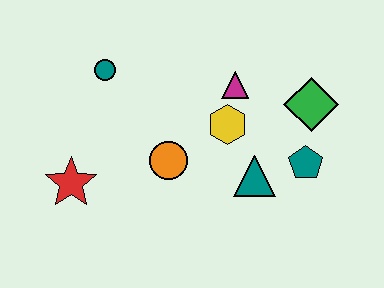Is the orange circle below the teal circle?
Yes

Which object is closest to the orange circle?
The yellow hexagon is closest to the orange circle.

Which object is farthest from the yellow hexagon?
The red star is farthest from the yellow hexagon.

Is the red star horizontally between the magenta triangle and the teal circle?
No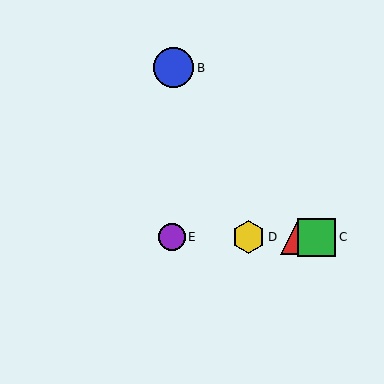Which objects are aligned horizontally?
Objects A, C, D, E are aligned horizontally.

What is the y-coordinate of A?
Object A is at y≈237.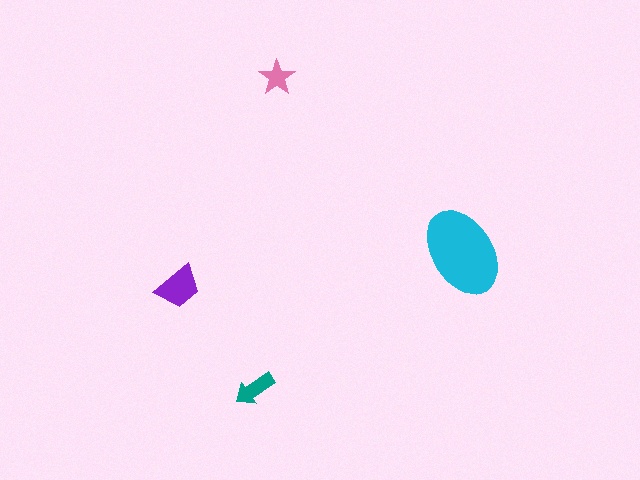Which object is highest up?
The pink star is topmost.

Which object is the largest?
The cyan ellipse.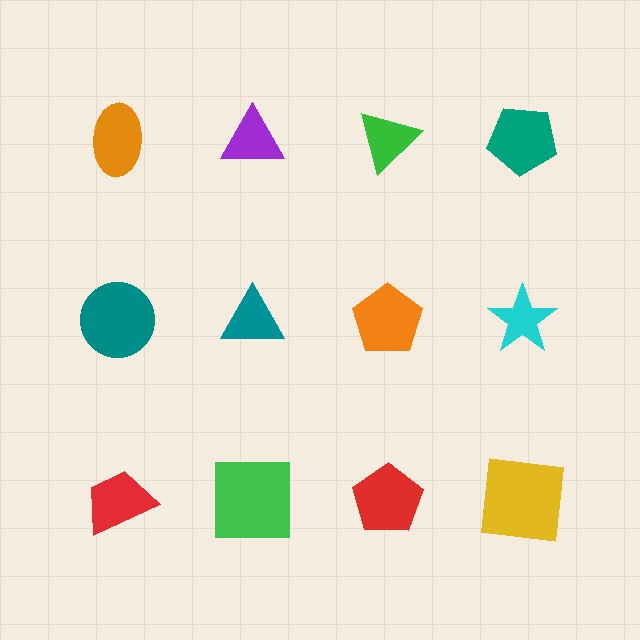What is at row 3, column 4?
A yellow square.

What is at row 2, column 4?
A cyan star.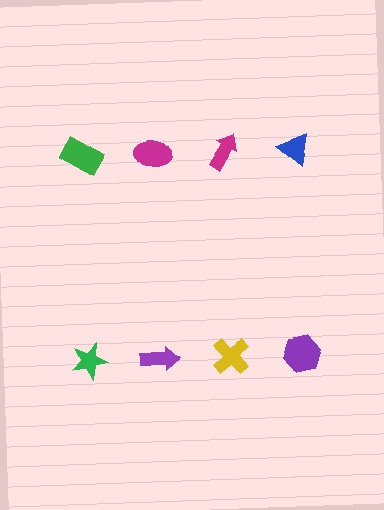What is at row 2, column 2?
A purple arrow.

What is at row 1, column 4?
A blue triangle.